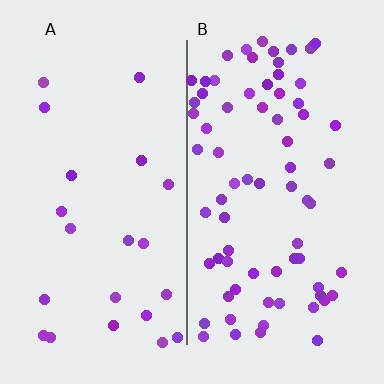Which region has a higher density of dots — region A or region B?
B (the right).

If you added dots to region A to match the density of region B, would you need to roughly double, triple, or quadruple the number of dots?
Approximately triple.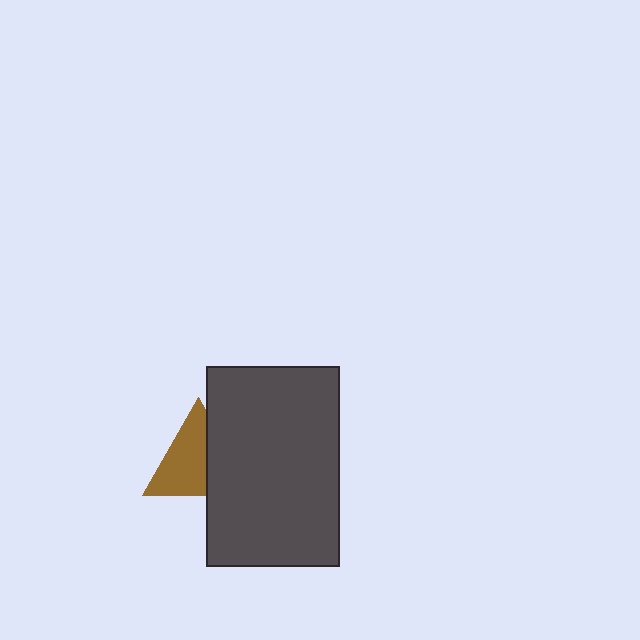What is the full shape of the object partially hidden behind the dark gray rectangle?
The partially hidden object is a brown triangle.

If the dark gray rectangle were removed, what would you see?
You would see the complete brown triangle.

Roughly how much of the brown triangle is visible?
About half of it is visible (roughly 61%).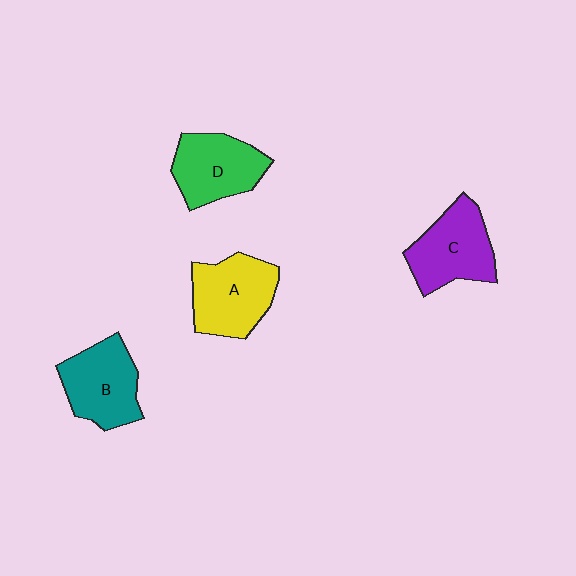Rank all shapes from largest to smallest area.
From largest to smallest: A (yellow), C (purple), B (teal), D (green).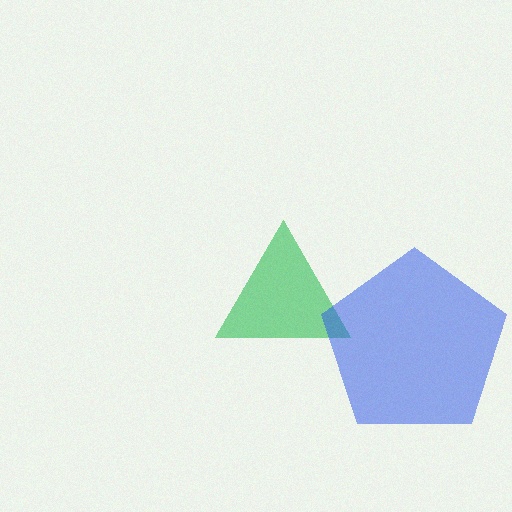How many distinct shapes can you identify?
There are 2 distinct shapes: a green triangle, a blue pentagon.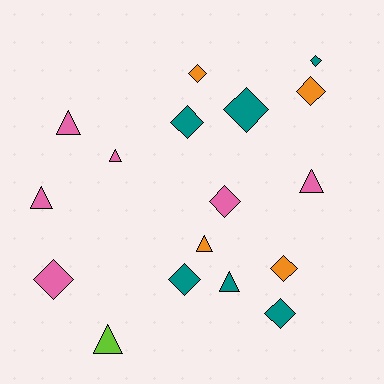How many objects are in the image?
There are 17 objects.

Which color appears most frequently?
Pink, with 6 objects.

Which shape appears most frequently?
Diamond, with 10 objects.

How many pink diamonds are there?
There are 2 pink diamonds.